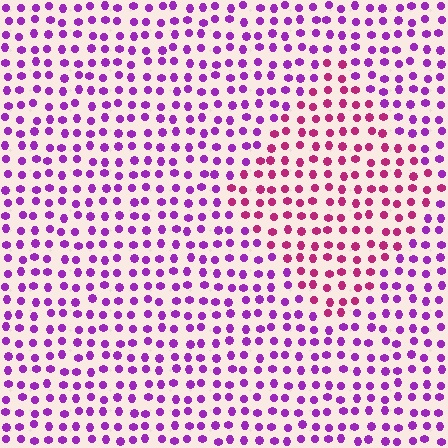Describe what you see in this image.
The image is filled with small purple elements in a uniform arrangement. A diamond-shaped region is visible where the elements are tinted to a slightly different hue, forming a subtle color boundary.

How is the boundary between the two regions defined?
The boundary is defined purely by a slight shift in hue (about 39 degrees). Spacing, size, and orientation are identical on both sides.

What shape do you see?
I see a diamond.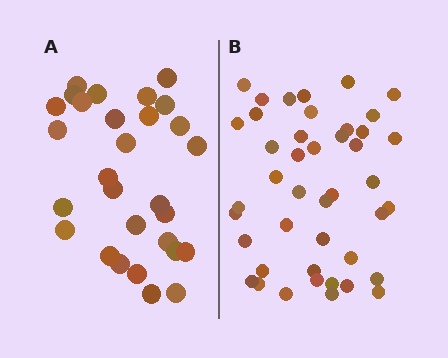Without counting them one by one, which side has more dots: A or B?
Region B (the right region) has more dots.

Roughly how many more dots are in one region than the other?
Region B has approximately 15 more dots than region A.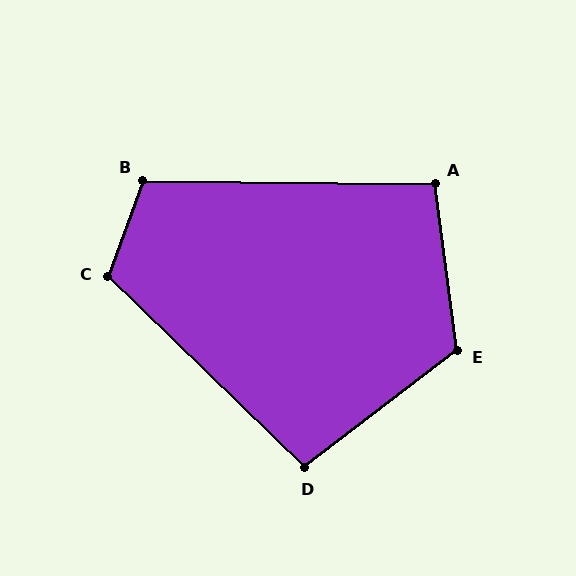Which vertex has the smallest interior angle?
A, at approximately 98 degrees.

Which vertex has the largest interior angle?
E, at approximately 120 degrees.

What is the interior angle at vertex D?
Approximately 98 degrees (obtuse).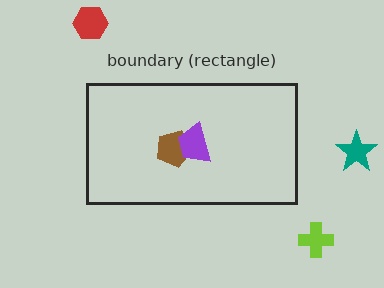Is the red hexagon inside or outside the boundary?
Outside.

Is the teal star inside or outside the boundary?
Outside.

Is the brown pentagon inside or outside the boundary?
Inside.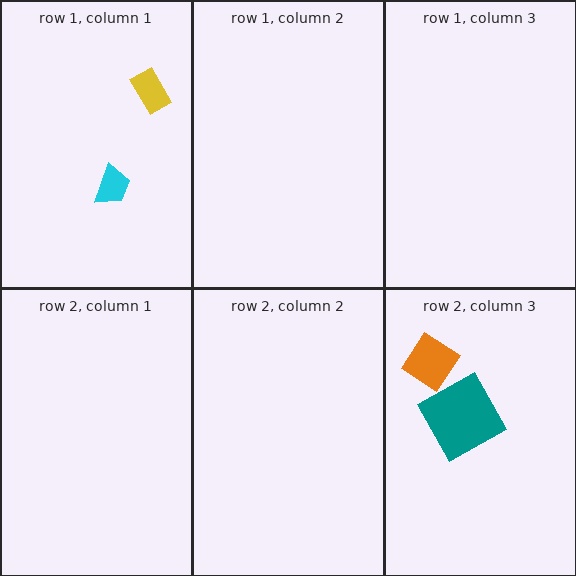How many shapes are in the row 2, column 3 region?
2.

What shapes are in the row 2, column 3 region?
The orange diamond, the teal square.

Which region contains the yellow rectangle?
The row 1, column 1 region.